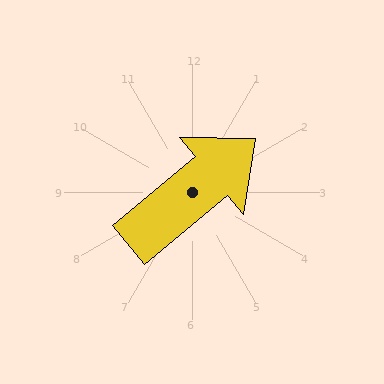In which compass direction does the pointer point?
Northeast.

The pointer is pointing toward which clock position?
Roughly 2 o'clock.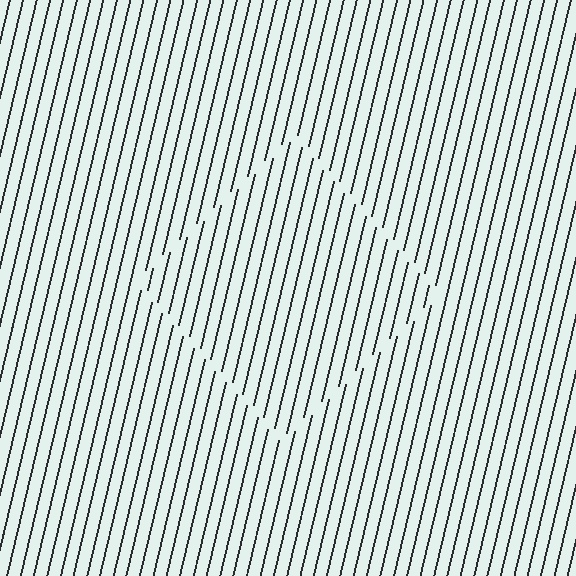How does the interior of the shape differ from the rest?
The interior of the shape contains the same grating, shifted by half a period — the contour is defined by the phase discontinuity where line-ends from the inner and outer gratings abut.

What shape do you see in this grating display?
An illusory square. The interior of the shape contains the same grating, shifted by half a period — the contour is defined by the phase discontinuity where line-ends from the inner and outer gratings abut.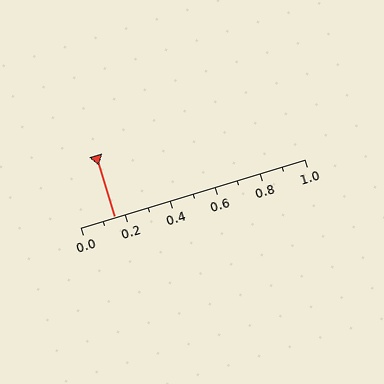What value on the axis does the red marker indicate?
The marker indicates approximately 0.15.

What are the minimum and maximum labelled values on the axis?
The axis runs from 0.0 to 1.0.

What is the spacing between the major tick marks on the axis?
The major ticks are spaced 0.2 apart.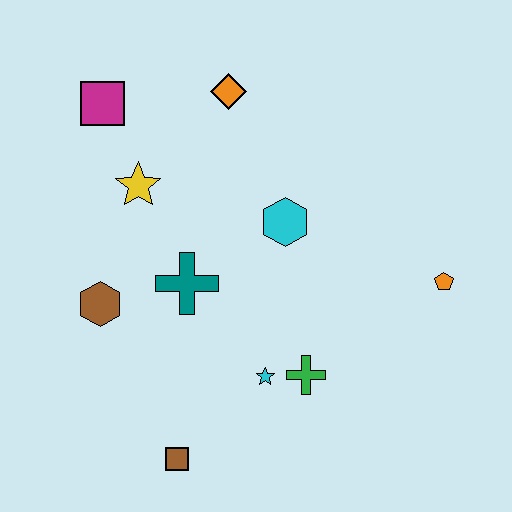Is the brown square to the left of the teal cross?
Yes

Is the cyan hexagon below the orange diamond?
Yes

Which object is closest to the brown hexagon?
The teal cross is closest to the brown hexagon.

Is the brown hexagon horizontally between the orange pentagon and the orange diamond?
No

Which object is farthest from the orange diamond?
The brown square is farthest from the orange diamond.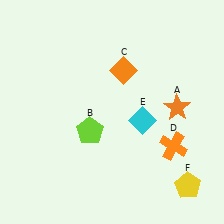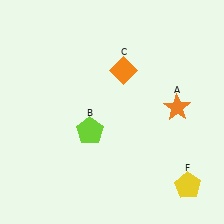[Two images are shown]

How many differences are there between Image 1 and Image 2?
There are 2 differences between the two images.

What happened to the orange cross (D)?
The orange cross (D) was removed in Image 2. It was in the bottom-right area of Image 1.